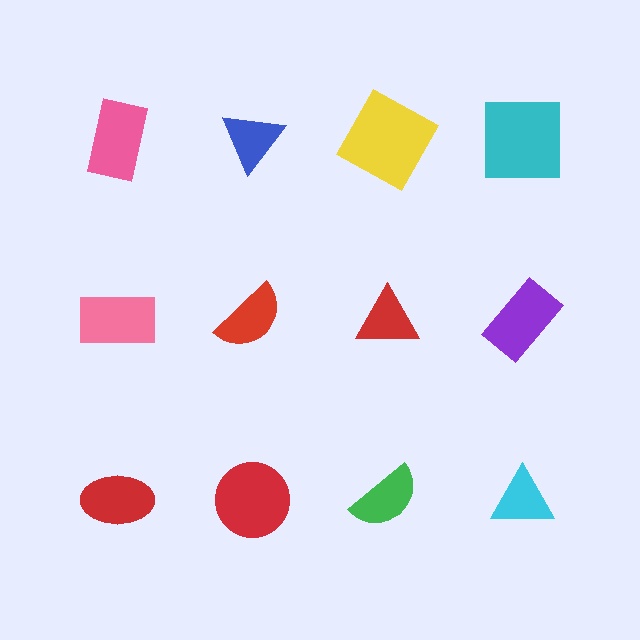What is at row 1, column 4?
A cyan square.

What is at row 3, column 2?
A red circle.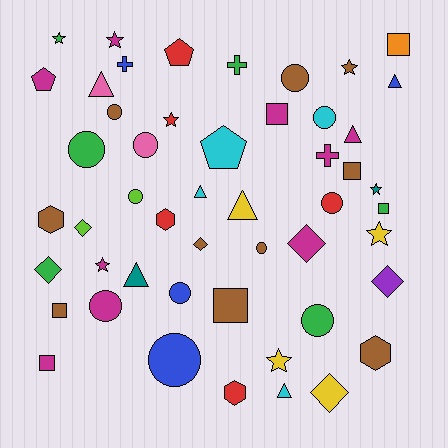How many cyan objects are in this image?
There are 4 cyan objects.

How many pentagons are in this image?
There are 3 pentagons.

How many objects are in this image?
There are 50 objects.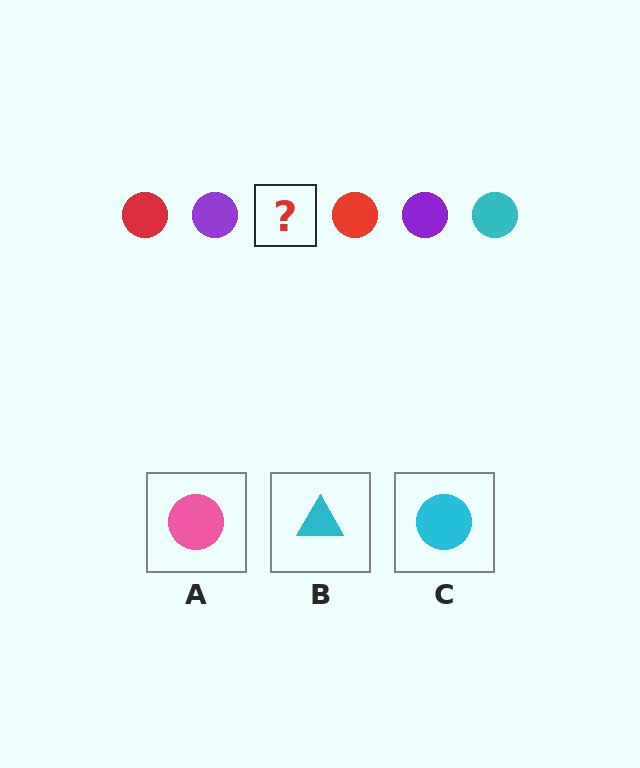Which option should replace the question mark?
Option C.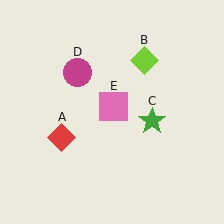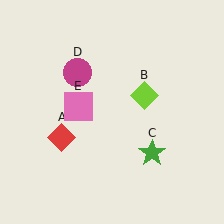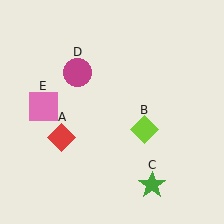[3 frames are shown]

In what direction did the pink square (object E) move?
The pink square (object E) moved left.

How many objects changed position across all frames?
3 objects changed position: lime diamond (object B), green star (object C), pink square (object E).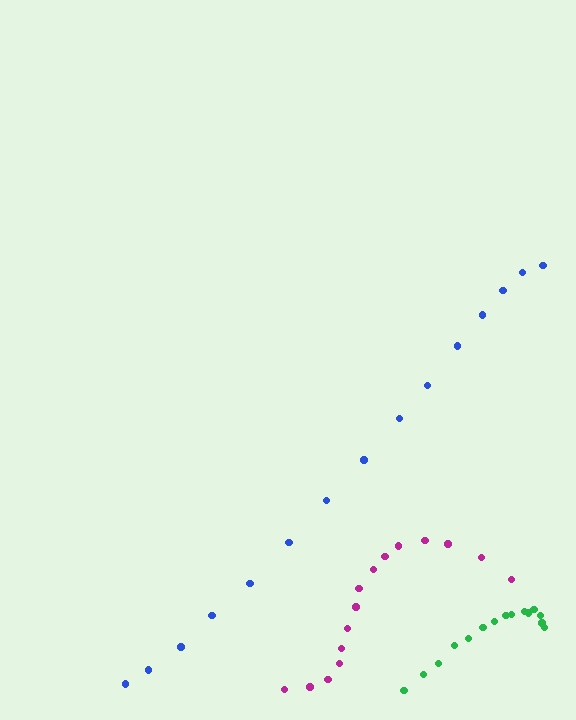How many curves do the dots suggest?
There are 3 distinct paths.